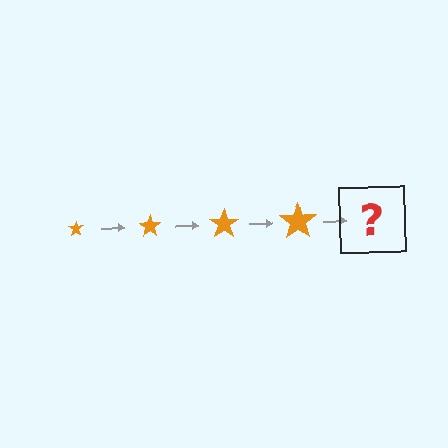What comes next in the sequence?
The next element should be an orange star, larger than the previous one.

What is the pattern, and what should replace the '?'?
The pattern is that the star gets progressively larger each step. The '?' should be an orange star, larger than the previous one.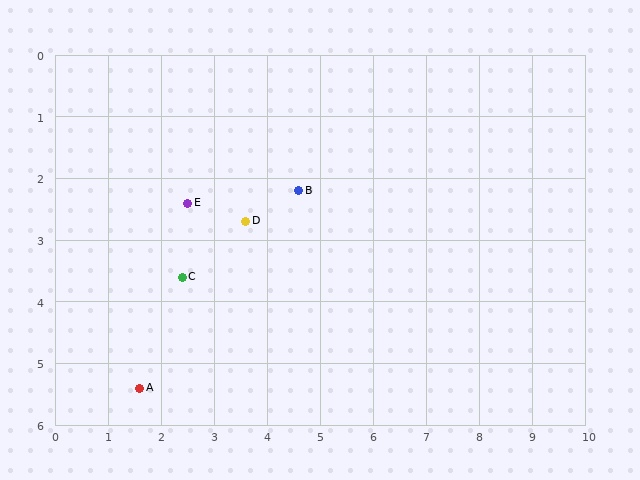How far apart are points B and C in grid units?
Points B and C are about 2.6 grid units apart.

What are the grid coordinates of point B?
Point B is at approximately (4.6, 2.2).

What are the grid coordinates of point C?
Point C is at approximately (2.4, 3.6).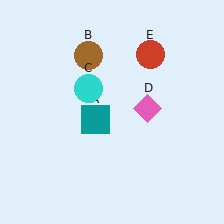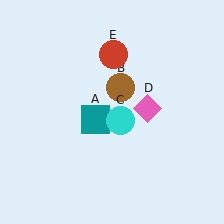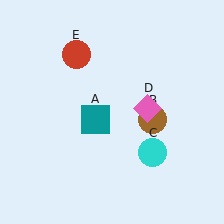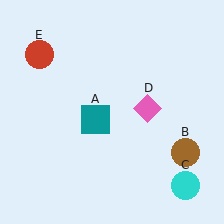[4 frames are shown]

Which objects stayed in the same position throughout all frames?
Teal square (object A) and pink diamond (object D) remained stationary.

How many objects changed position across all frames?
3 objects changed position: brown circle (object B), cyan circle (object C), red circle (object E).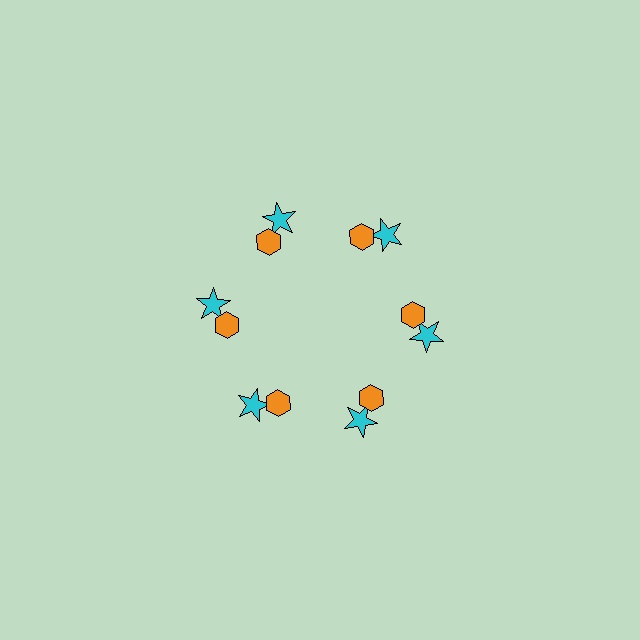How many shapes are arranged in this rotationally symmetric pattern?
There are 12 shapes, arranged in 6 groups of 2.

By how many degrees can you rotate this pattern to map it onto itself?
The pattern maps onto itself every 60 degrees of rotation.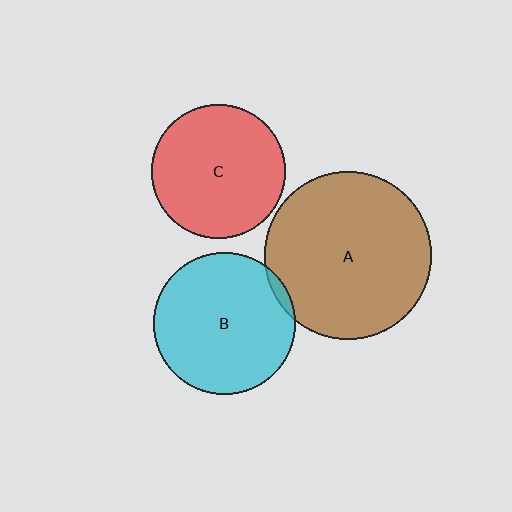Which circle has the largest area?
Circle A (brown).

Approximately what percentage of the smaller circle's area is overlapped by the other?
Approximately 5%.